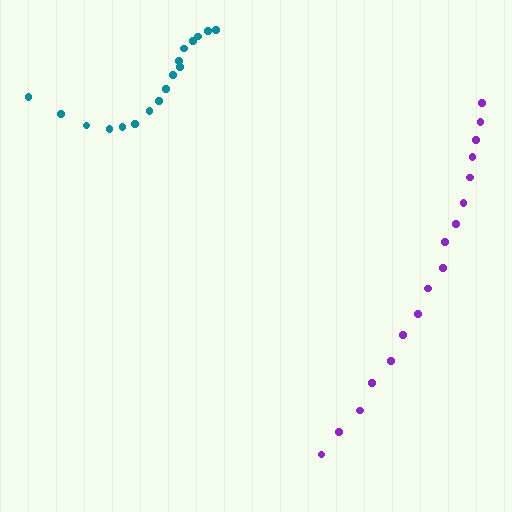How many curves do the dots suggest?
There are 2 distinct paths.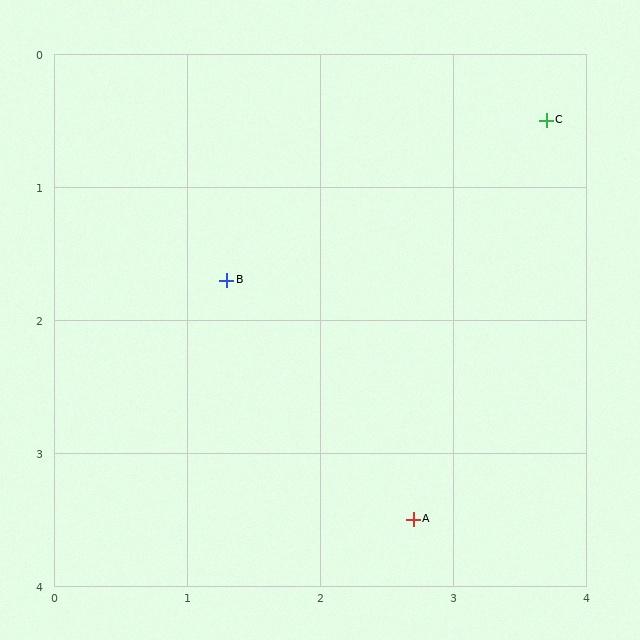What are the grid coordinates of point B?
Point B is at approximately (1.3, 1.7).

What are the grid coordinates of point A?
Point A is at approximately (2.7, 3.5).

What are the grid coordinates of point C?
Point C is at approximately (3.7, 0.5).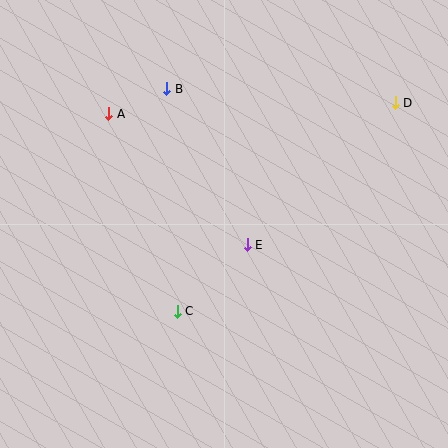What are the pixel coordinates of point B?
Point B is at (167, 89).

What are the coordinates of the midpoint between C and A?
The midpoint between C and A is at (143, 212).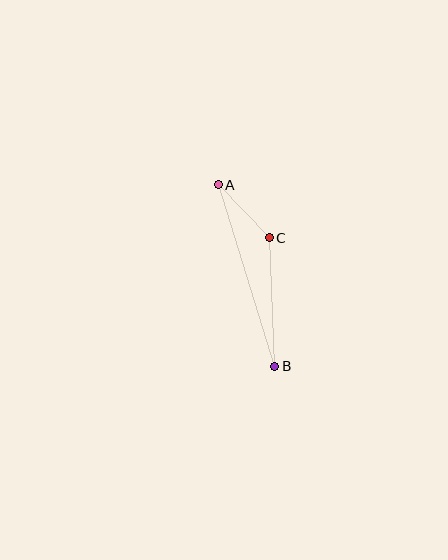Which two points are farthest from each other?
Points A and B are farthest from each other.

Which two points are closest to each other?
Points A and C are closest to each other.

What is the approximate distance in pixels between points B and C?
The distance between B and C is approximately 129 pixels.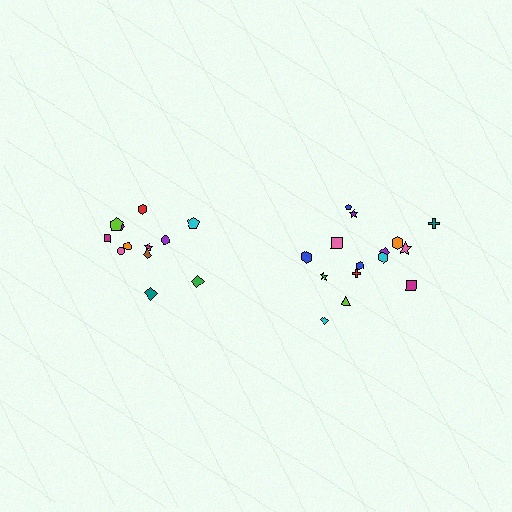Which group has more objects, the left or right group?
The right group.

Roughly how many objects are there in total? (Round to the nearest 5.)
Roughly 25 objects in total.